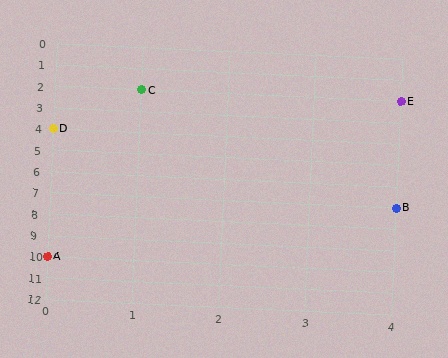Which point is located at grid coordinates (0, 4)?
Point D is at (0, 4).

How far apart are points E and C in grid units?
Points E and C are 3 columns apart.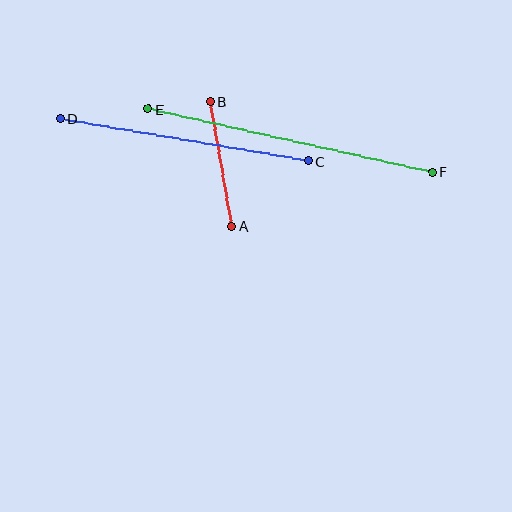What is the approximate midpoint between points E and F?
The midpoint is at approximately (290, 141) pixels.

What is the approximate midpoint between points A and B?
The midpoint is at approximately (221, 164) pixels.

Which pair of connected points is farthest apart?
Points E and F are farthest apart.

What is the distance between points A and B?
The distance is approximately 127 pixels.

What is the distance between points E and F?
The distance is approximately 291 pixels.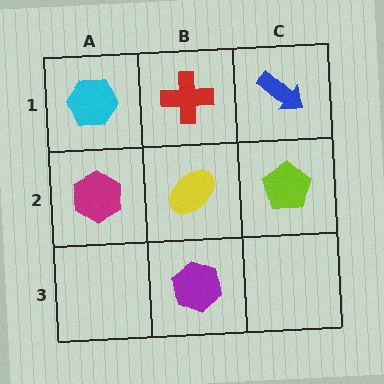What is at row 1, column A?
A cyan hexagon.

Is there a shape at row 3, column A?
No, that cell is empty.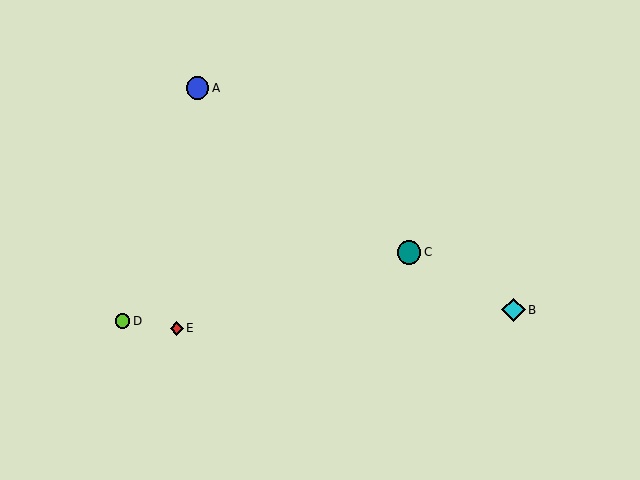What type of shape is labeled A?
Shape A is a blue circle.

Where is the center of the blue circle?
The center of the blue circle is at (197, 88).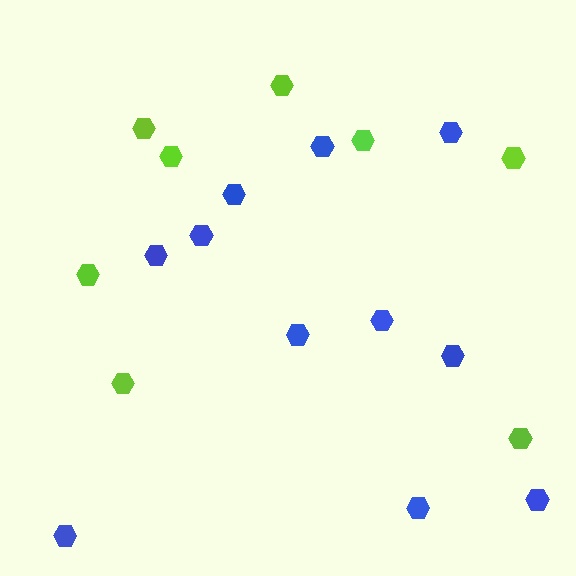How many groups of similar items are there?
There are 2 groups: one group of blue hexagons (11) and one group of lime hexagons (8).